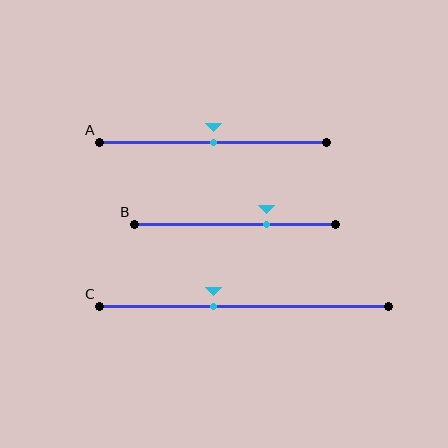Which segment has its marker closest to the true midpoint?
Segment A has its marker closest to the true midpoint.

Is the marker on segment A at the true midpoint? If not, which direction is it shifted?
Yes, the marker on segment A is at the true midpoint.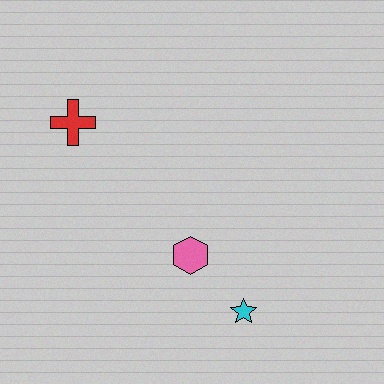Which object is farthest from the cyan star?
The red cross is farthest from the cyan star.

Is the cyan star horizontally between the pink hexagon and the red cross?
No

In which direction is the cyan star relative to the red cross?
The cyan star is below the red cross.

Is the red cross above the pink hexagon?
Yes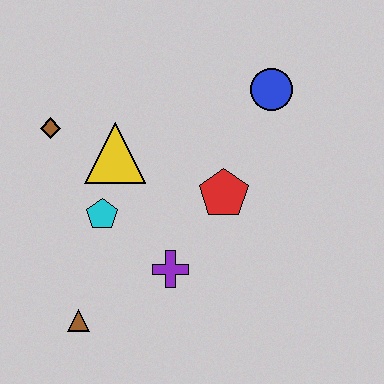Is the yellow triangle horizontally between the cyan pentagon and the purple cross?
Yes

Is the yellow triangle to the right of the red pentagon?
No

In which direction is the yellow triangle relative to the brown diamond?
The yellow triangle is to the right of the brown diamond.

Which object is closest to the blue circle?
The red pentagon is closest to the blue circle.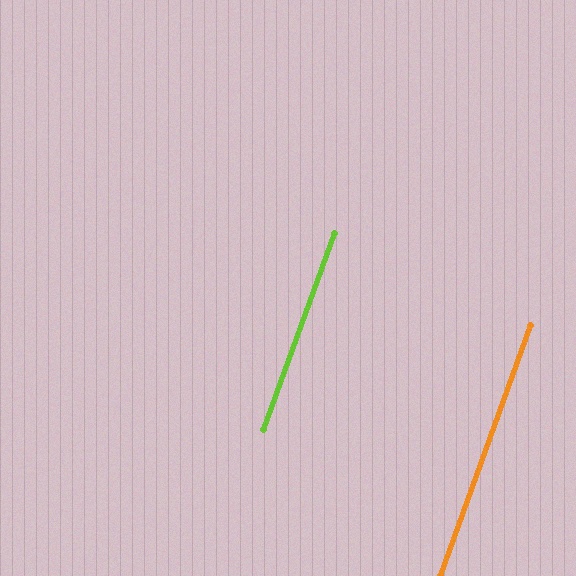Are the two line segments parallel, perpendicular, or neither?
Parallel — their directions differ by only 0.0°.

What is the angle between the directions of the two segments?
Approximately 0 degrees.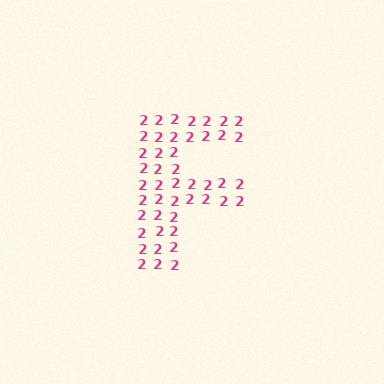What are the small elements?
The small elements are digit 2's.